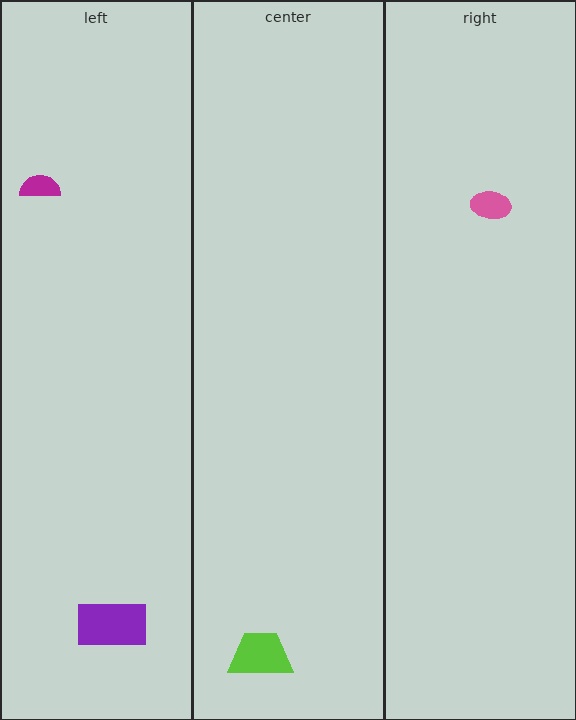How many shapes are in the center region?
1.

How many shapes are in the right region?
1.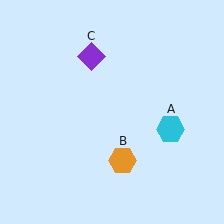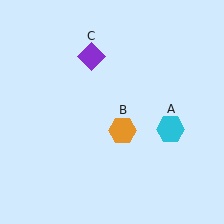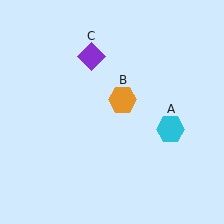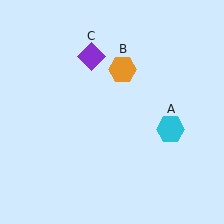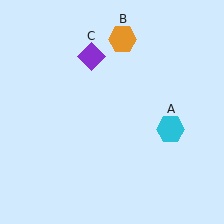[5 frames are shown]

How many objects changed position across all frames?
1 object changed position: orange hexagon (object B).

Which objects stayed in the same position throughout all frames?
Cyan hexagon (object A) and purple diamond (object C) remained stationary.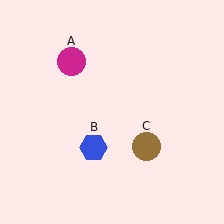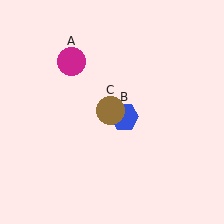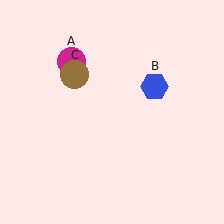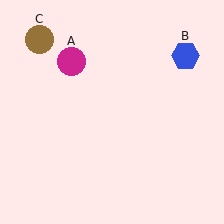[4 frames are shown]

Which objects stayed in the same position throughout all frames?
Magenta circle (object A) remained stationary.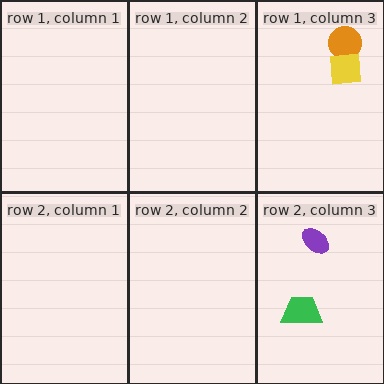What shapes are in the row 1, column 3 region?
The orange circle, the yellow square.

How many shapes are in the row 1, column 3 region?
2.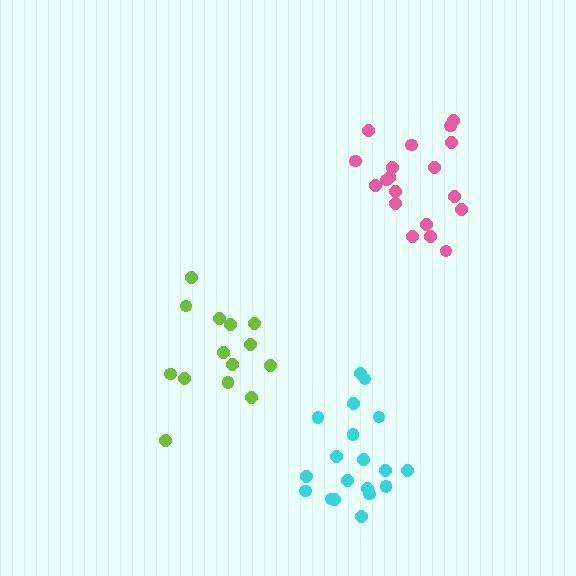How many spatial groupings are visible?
There are 3 spatial groupings.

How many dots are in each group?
Group 1: 19 dots, Group 2: 14 dots, Group 3: 19 dots (52 total).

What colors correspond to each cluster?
The clusters are colored: pink, lime, cyan.